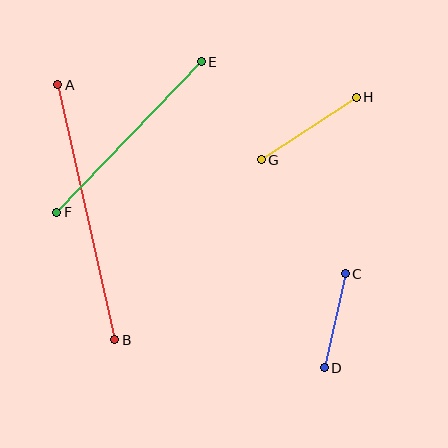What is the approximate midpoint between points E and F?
The midpoint is at approximately (129, 137) pixels.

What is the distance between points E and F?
The distance is approximately 209 pixels.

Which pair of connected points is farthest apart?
Points A and B are farthest apart.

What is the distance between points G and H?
The distance is approximately 113 pixels.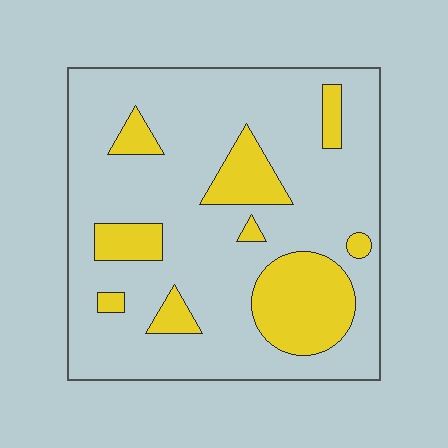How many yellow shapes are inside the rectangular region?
9.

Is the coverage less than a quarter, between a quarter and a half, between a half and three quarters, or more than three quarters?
Less than a quarter.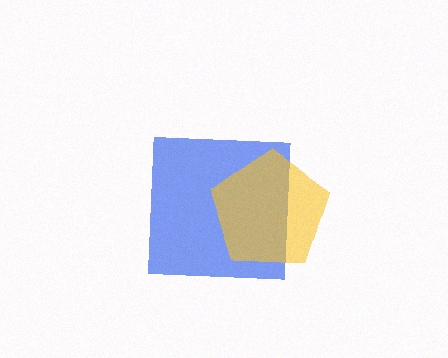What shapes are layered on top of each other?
The layered shapes are: a blue square, a yellow pentagon.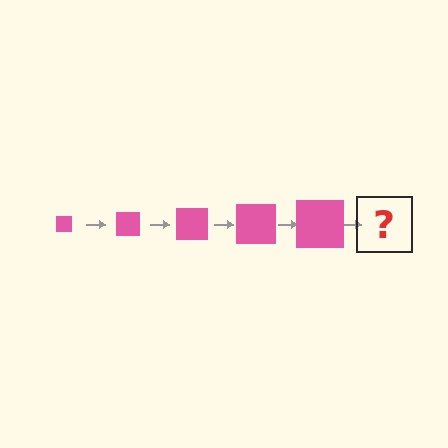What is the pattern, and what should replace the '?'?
The pattern is that the square gets progressively larger each step. The '?' should be a pink square, larger than the previous one.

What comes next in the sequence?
The next element should be a pink square, larger than the previous one.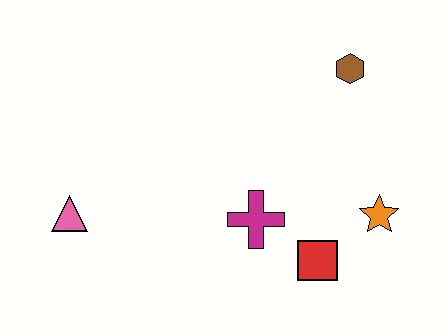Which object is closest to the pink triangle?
The magenta cross is closest to the pink triangle.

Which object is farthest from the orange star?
The pink triangle is farthest from the orange star.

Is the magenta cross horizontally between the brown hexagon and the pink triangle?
Yes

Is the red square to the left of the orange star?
Yes